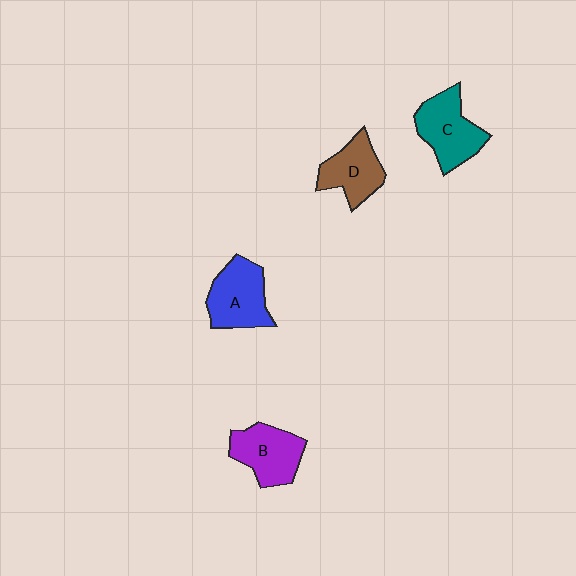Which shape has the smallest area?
Shape D (brown).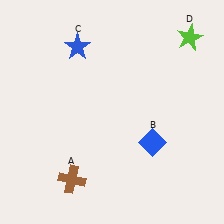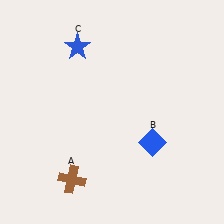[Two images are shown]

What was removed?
The lime star (D) was removed in Image 2.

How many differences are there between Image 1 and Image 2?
There is 1 difference between the two images.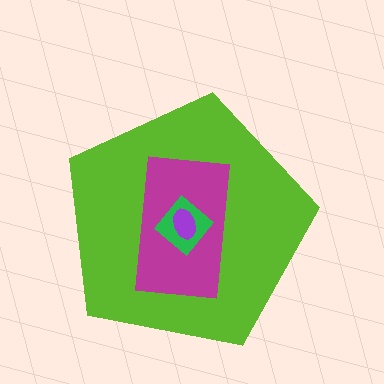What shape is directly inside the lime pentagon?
The magenta rectangle.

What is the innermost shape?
The purple ellipse.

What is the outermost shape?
The lime pentagon.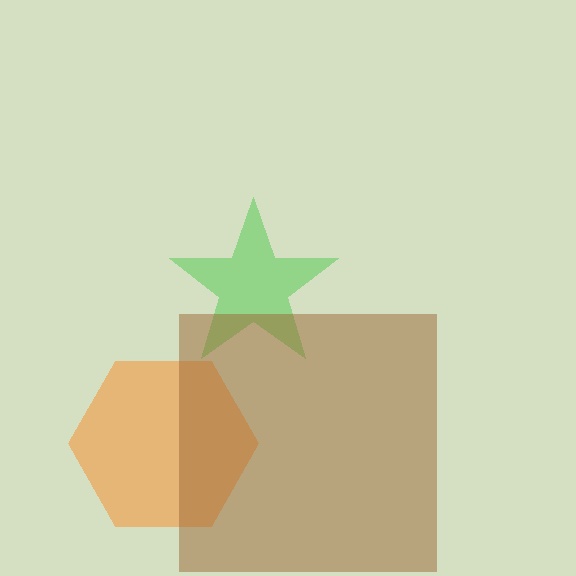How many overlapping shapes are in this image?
There are 3 overlapping shapes in the image.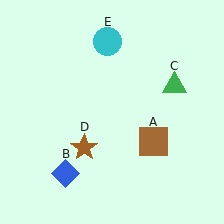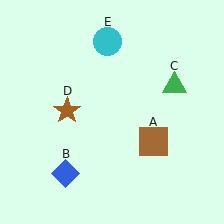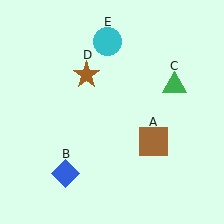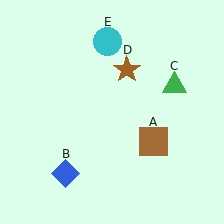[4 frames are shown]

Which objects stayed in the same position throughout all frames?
Brown square (object A) and blue diamond (object B) and green triangle (object C) and cyan circle (object E) remained stationary.